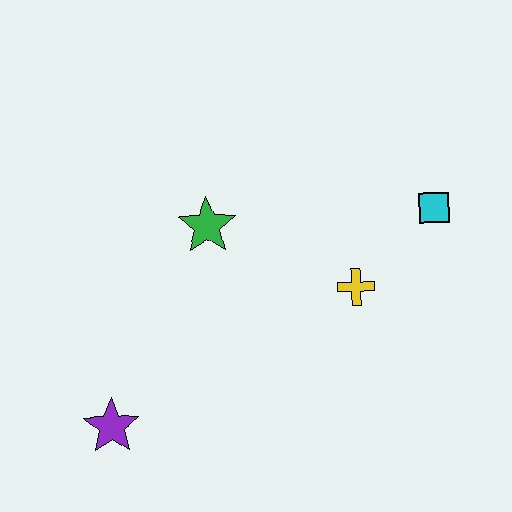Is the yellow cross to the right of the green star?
Yes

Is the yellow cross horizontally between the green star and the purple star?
No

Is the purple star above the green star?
No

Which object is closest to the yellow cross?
The cyan square is closest to the yellow cross.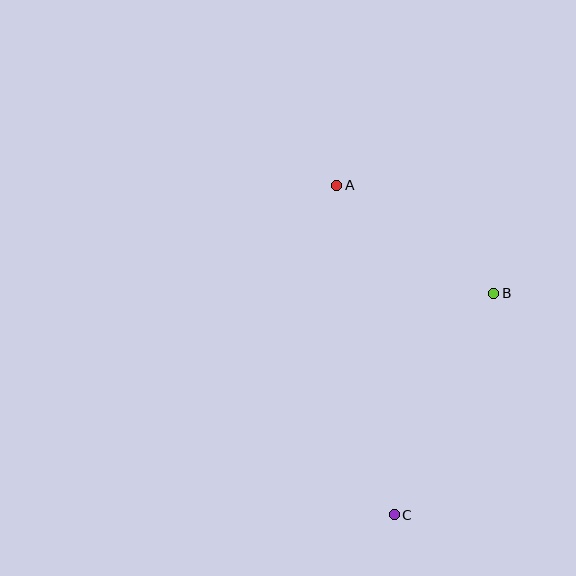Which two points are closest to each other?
Points A and B are closest to each other.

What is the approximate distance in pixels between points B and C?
The distance between B and C is approximately 243 pixels.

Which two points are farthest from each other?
Points A and C are farthest from each other.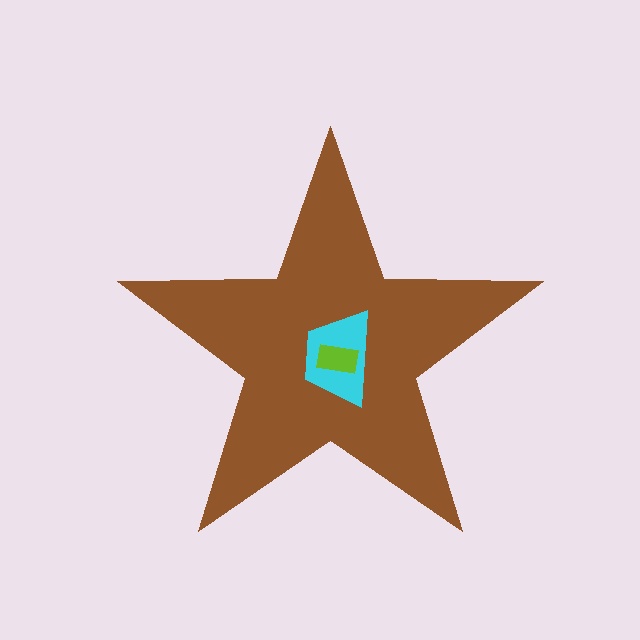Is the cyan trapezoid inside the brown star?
Yes.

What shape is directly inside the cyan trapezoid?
The lime rectangle.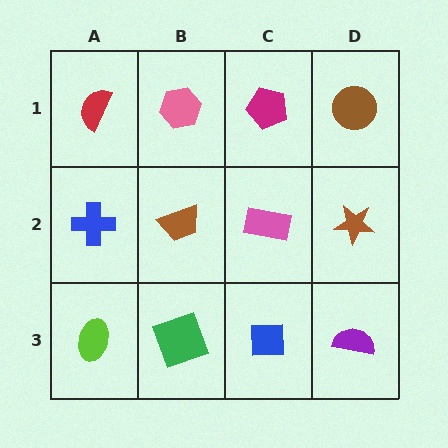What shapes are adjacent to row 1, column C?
A pink rectangle (row 2, column C), a pink hexagon (row 1, column B), a brown circle (row 1, column D).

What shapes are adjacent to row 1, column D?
A brown star (row 2, column D), a magenta pentagon (row 1, column C).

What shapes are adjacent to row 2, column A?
A red semicircle (row 1, column A), a lime ellipse (row 3, column A), a brown trapezoid (row 2, column B).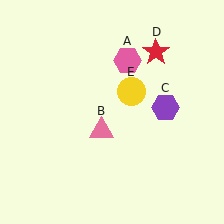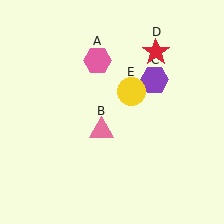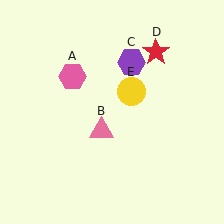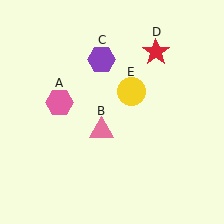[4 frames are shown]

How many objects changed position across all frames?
2 objects changed position: pink hexagon (object A), purple hexagon (object C).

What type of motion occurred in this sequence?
The pink hexagon (object A), purple hexagon (object C) rotated counterclockwise around the center of the scene.